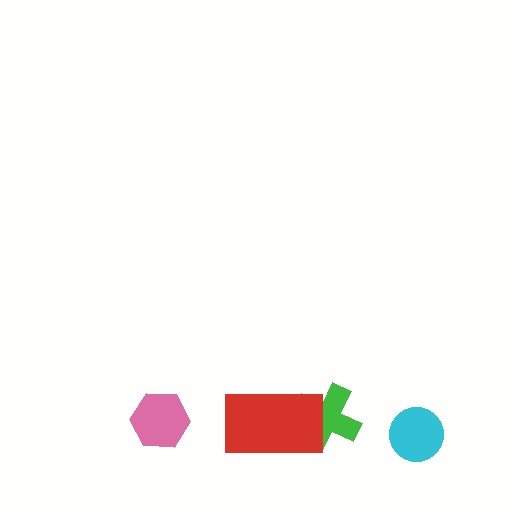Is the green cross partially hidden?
Yes, it is partially covered by another shape.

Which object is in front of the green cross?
The red rectangle is in front of the green cross.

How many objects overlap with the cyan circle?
0 objects overlap with the cyan circle.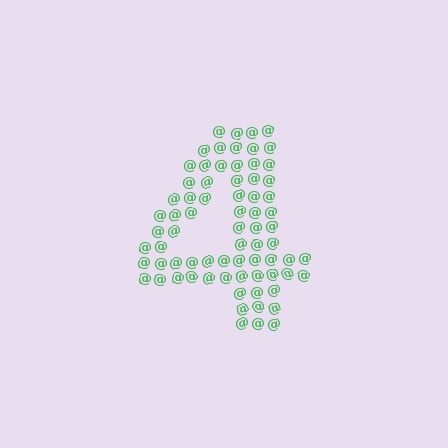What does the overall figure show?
The overall figure shows the digit 4.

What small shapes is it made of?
It is made of small at signs.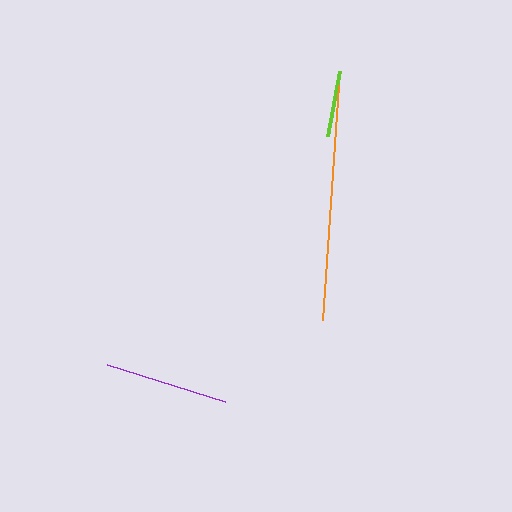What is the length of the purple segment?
The purple segment is approximately 124 pixels long.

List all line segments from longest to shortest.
From longest to shortest: orange, purple, lime.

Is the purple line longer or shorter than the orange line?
The orange line is longer than the purple line.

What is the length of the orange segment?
The orange segment is approximately 236 pixels long.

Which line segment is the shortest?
The lime line is the shortest at approximately 67 pixels.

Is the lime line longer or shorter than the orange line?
The orange line is longer than the lime line.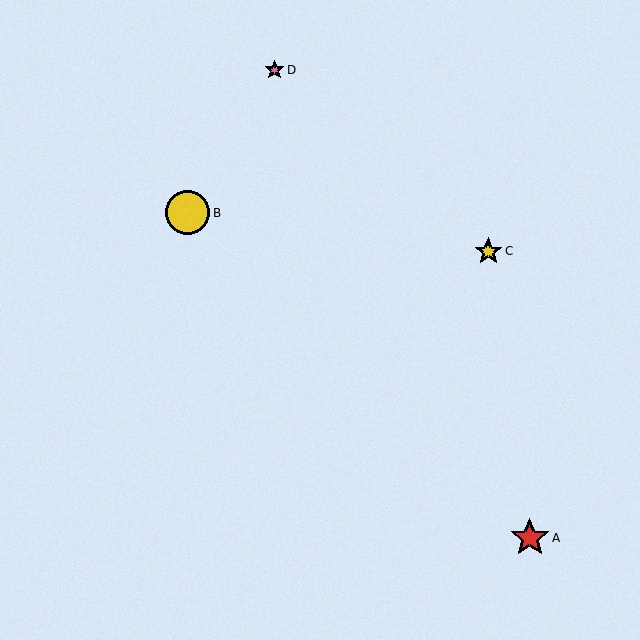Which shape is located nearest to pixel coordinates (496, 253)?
The yellow star (labeled C) at (488, 251) is nearest to that location.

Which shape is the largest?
The yellow circle (labeled B) is the largest.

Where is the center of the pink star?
The center of the pink star is at (275, 70).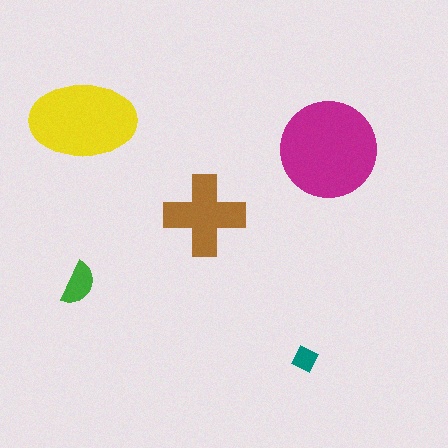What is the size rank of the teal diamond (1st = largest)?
5th.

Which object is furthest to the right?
The magenta circle is rightmost.